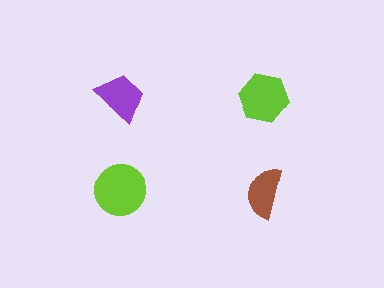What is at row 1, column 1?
A purple trapezoid.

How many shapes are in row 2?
2 shapes.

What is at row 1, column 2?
A lime hexagon.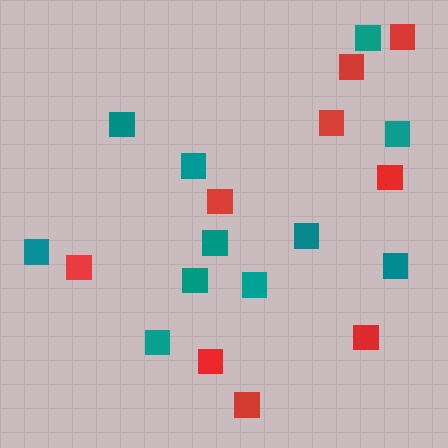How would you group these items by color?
There are 2 groups: one group of teal squares (11) and one group of red squares (9).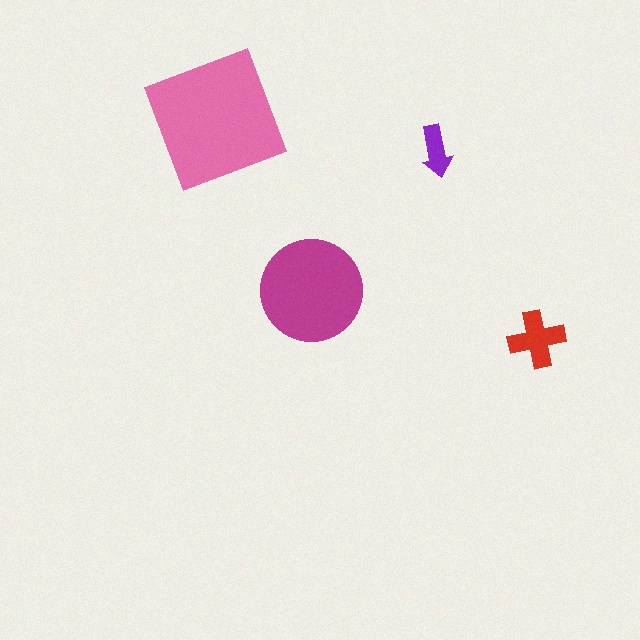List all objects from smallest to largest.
The purple arrow, the red cross, the magenta circle, the pink square.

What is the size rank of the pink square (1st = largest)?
1st.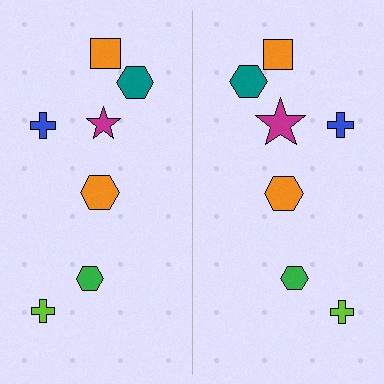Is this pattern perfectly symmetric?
No, the pattern is not perfectly symmetric. The magenta star on the right side has a different size than its mirror counterpart.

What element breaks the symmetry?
The magenta star on the right side has a different size than its mirror counterpart.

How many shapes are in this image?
There are 14 shapes in this image.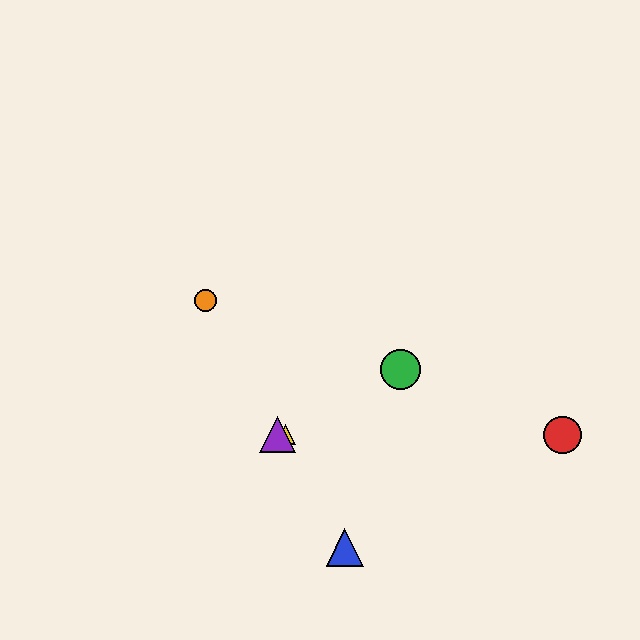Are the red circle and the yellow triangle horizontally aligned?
Yes, both are at y≈435.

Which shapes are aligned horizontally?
The red circle, the yellow triangle, the purple triangle are aligned horizontally.